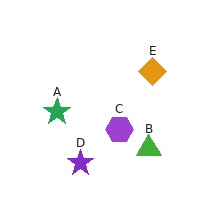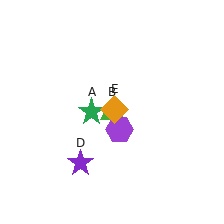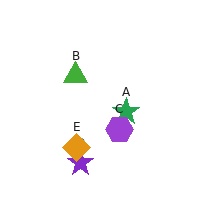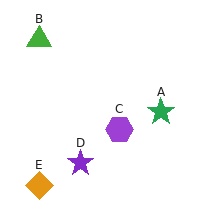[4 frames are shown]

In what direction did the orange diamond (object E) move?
The orange diamond (object E) moved down and to the left.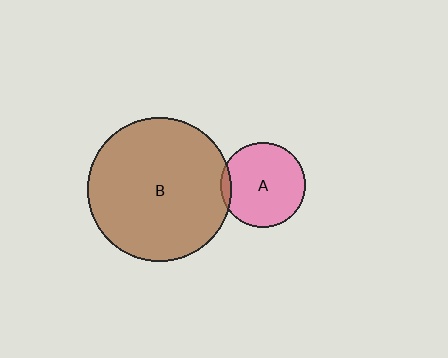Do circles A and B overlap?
Yes.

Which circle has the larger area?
Circle B (brown).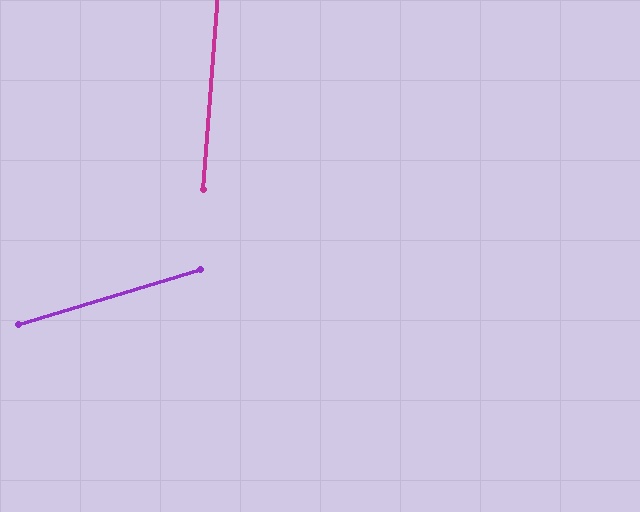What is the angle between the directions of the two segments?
Approximately 69 degrees.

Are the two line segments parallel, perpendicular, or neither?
Neither parallel nor perpendicular — they differ by about 69°.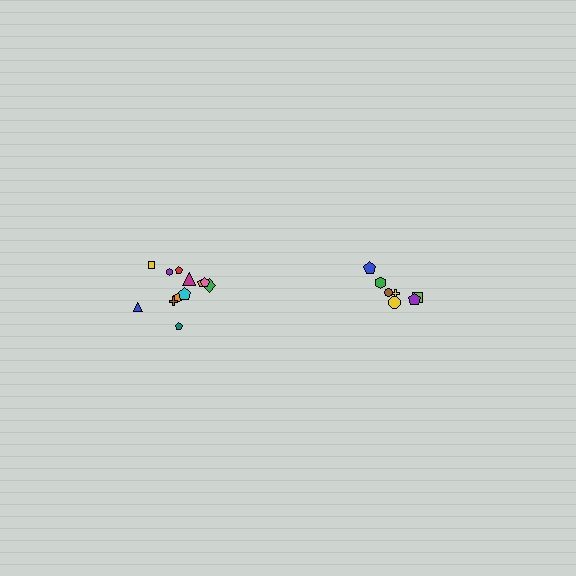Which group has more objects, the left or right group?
The left group.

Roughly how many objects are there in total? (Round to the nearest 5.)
Roughly 20 objects in total.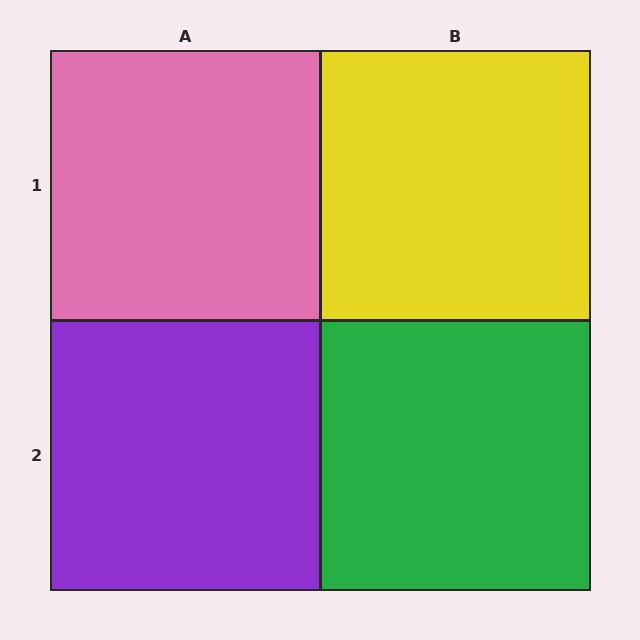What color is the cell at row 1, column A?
Pink.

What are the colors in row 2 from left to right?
Purple, green.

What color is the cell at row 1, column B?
Yellow.